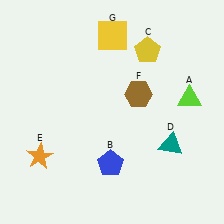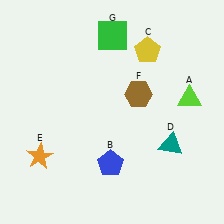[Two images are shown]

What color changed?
The square (G) changed from yellow in Image 1 to green in Image 2.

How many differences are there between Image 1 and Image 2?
There is 1 difference between the two images.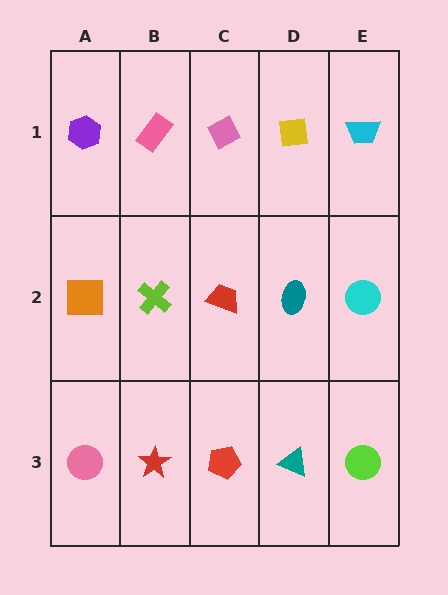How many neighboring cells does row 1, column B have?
3.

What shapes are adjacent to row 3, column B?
A lime cross (row 2, column B), a pink circle (row 3, column A), a red pentagon (row 3, column C).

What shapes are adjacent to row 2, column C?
A pink diamond (row 1, column C), a red pentagon (row 3, column C), a lime cross (row 2, column B), a teal ellipse (row 2, column D).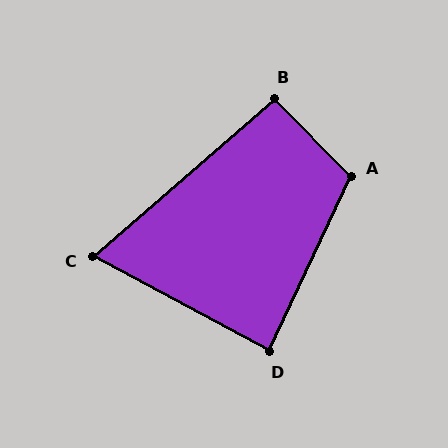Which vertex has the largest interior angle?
A, at approximately 111 degrees.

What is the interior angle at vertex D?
Approximately 87 degrees (approximately right).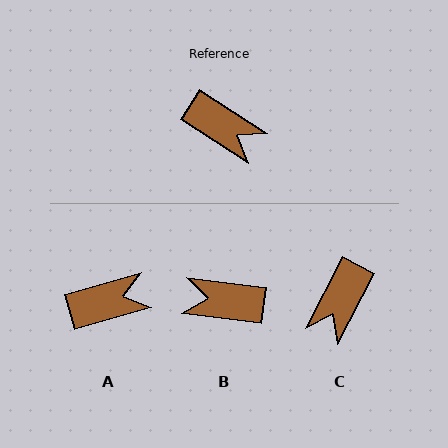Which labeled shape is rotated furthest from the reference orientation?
B, about 154 degrees away.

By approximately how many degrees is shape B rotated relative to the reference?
Approximately 154 degrees clockwise.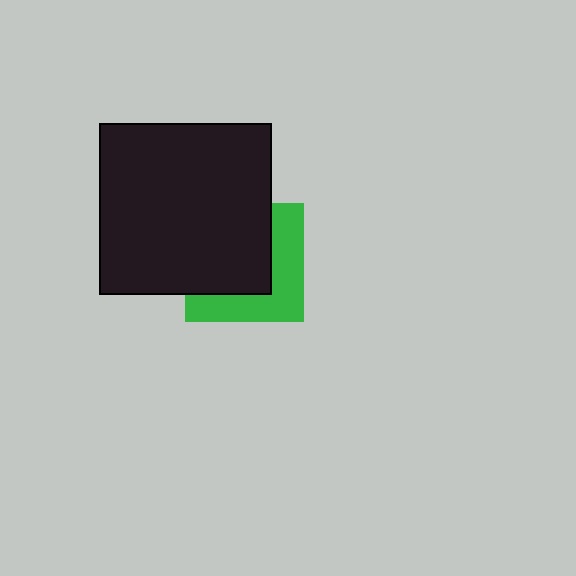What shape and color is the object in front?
The object in front is a black square.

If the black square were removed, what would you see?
You would see the complete green square.